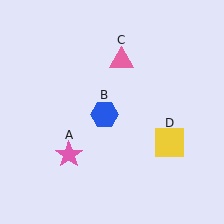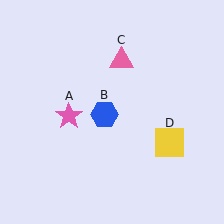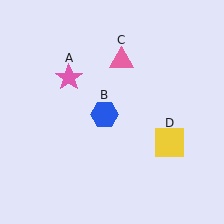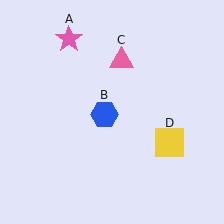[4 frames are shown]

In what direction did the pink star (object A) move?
The pink star (object A) moved up.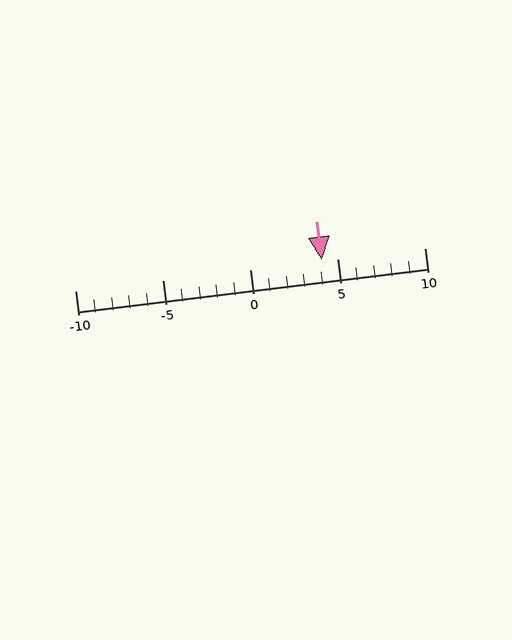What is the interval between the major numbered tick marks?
The major tick marks are spaced 5 units apart.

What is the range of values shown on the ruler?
The ruler shows values from -10 to 10.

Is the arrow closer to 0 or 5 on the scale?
The arrow is closer to 5.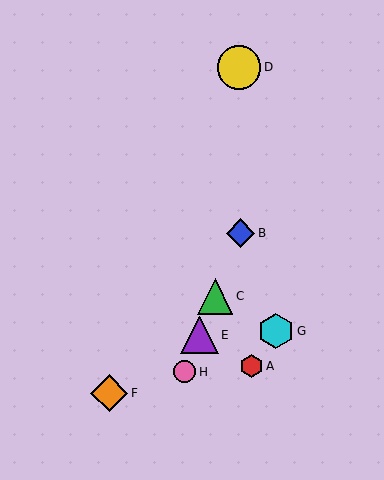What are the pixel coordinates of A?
Object A is at (251, 366).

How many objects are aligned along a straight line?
4 objects (B, C, E, H) are aligned along a straight line.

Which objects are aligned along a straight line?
Objects B, C, E, H are aligned along a straight line.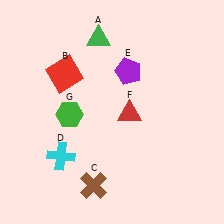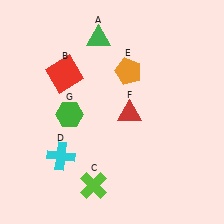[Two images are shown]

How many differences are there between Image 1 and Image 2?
There are 2 differences between the two images.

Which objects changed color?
C changed from brown to lime. E changed from purple to orange.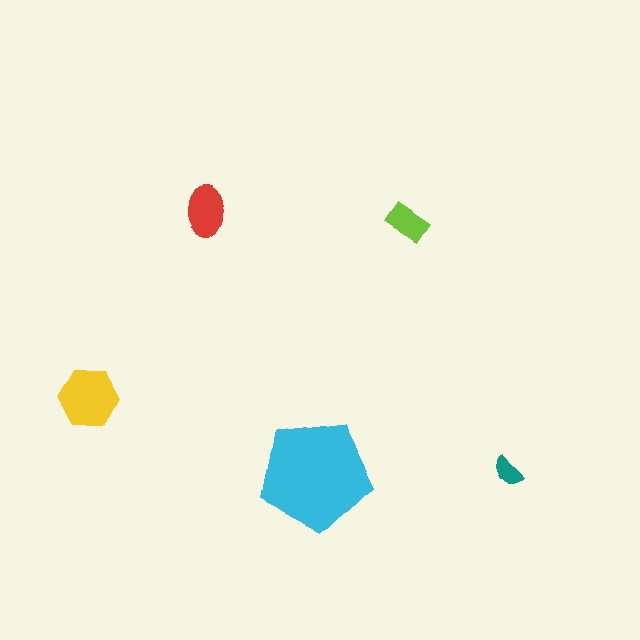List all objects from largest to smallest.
The cyan pentagon, the yellow hexagon, the red ellipse, the lime rectangle, the teal semicircle.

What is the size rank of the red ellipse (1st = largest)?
3rd.